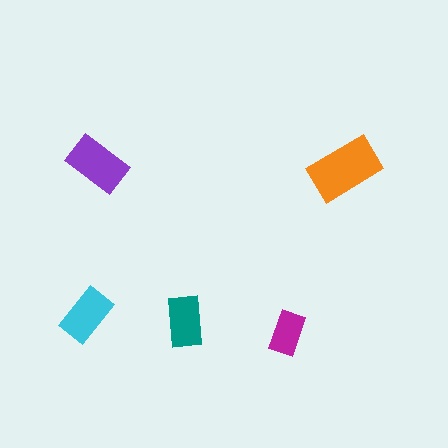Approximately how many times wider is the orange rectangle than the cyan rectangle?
About 1.5 times wider.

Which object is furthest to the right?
The orange rectangle is rightmost.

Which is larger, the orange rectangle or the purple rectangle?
The orange one.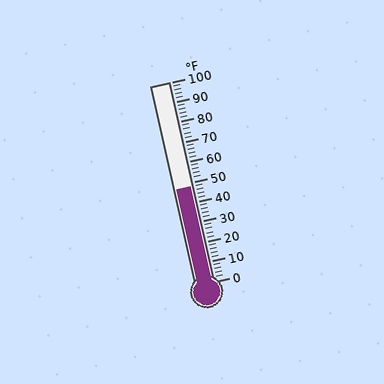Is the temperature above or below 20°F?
The temperature is above 20°F.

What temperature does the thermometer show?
The thermometer shows approximately 48°F.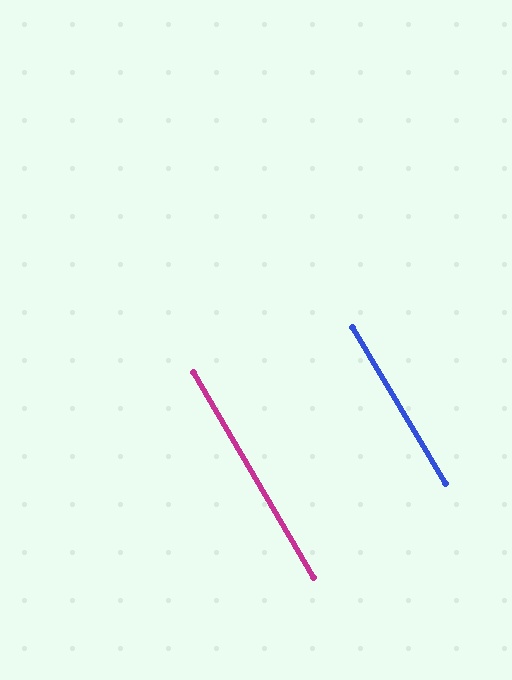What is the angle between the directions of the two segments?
Approximately 1 degree.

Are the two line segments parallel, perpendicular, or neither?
Parallel — their directions differ by only 0.7°.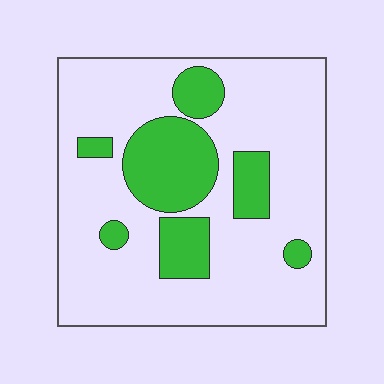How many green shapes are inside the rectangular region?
7.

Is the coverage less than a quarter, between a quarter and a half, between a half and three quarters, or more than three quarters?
Less than a quarter.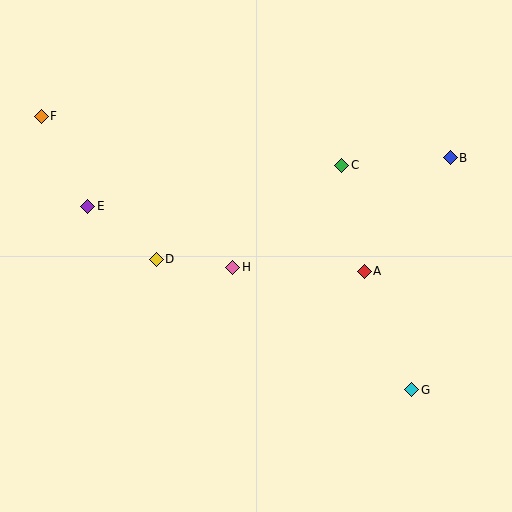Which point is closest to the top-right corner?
Point B is closest to the top-right corner.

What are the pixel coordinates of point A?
Point A is at (364, 271).